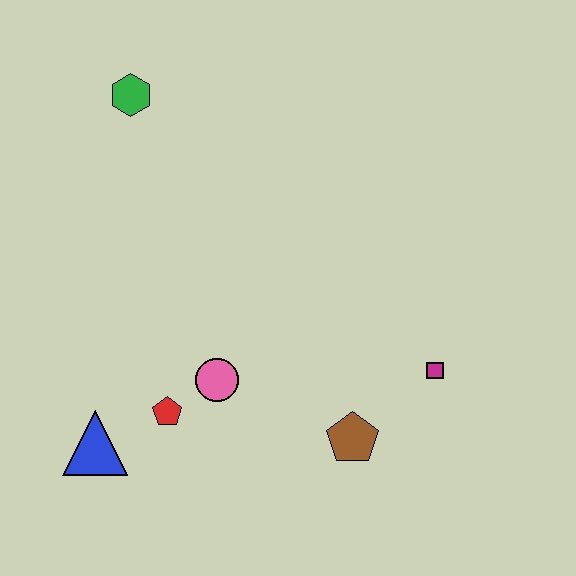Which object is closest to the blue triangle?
The red pentagon is closest to the blue triangle.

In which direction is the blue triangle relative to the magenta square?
The blue triangle is to the left of the magenta square.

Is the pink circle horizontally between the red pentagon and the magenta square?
Yes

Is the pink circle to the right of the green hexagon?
Yes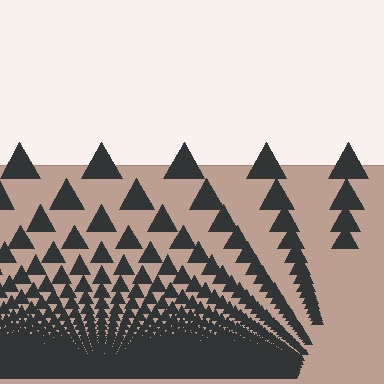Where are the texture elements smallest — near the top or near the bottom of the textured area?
Near the bottom.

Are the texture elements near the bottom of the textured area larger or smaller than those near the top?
Smaller. The gradient is inverted — elements near the bottom are smaller and denser.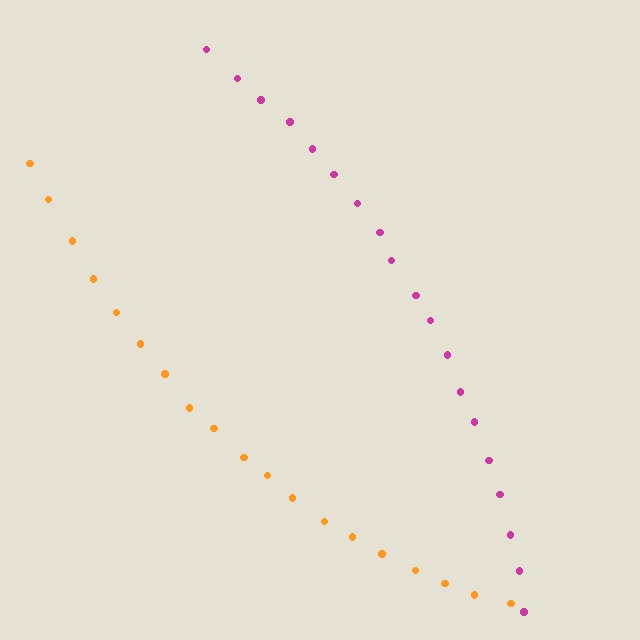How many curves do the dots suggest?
There are 2 distinct paths.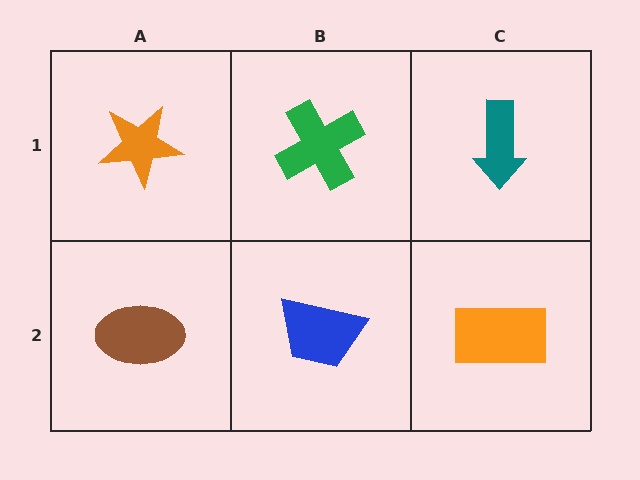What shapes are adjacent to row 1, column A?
A brown ellipse (row 2, column A), a green cross (row 1, column B).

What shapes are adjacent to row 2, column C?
A teal arrow (row 1, column C), a blue trapezoid (row 2, column B).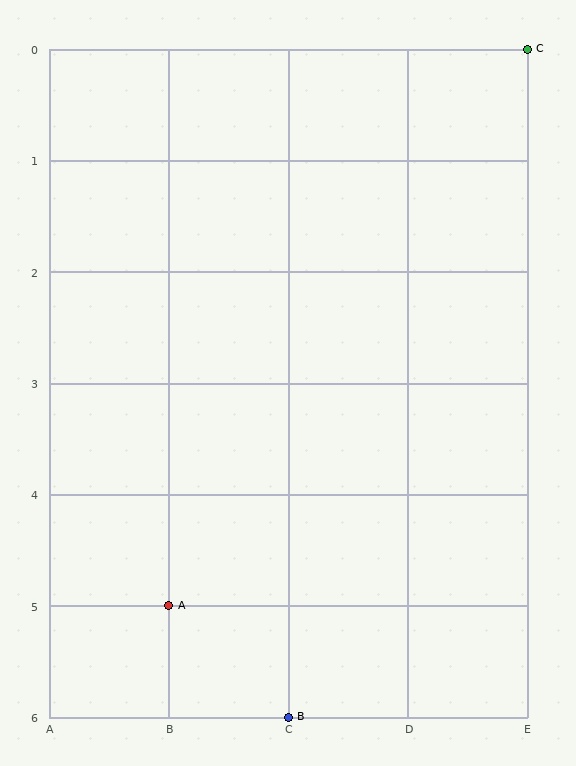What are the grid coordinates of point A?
Point A is at grid coordinates (B, 5).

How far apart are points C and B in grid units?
Points C and B are 2 columns and 6 rows apart (about 6.3 grid units diagonally).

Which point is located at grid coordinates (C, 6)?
Point B is at (C, 6).